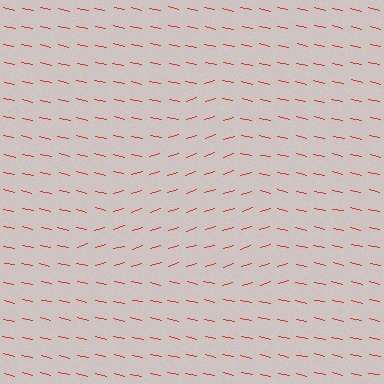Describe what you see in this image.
The image is filled with small red line segments. A triangle region in the image has lines oriented differently from the surrounding lines, creating a visible texture boundary.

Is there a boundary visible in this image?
Yes, there is a texture boundary formed by a change in line orientation.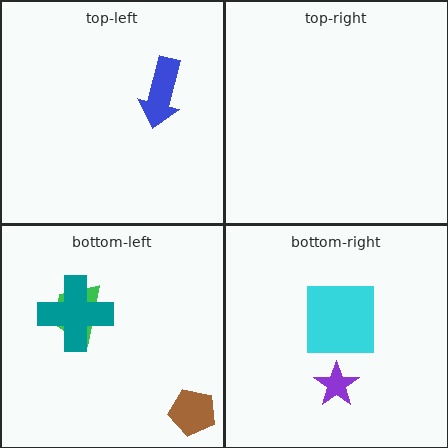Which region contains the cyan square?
The bottom-right region.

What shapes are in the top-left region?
The blue arrow.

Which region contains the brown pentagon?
The bottom-left region.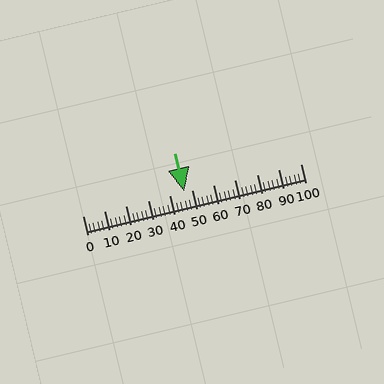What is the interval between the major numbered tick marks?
The major tick marks are spaced 10 units apart.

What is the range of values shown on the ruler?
The ruler shows values from 0 to 100.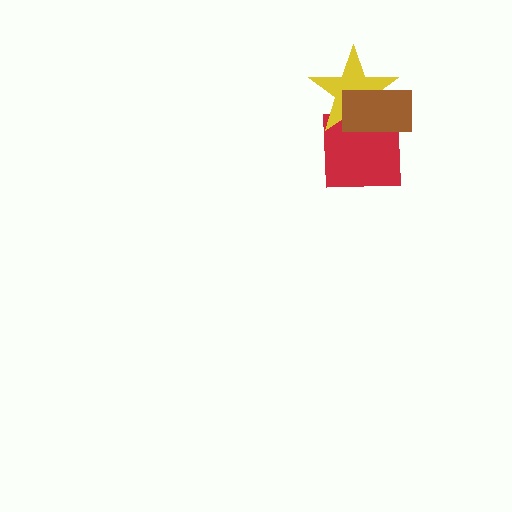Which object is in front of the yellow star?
The brown rectangle is in front of the yellow star.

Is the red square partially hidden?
Yes, it is partially covered by another shape.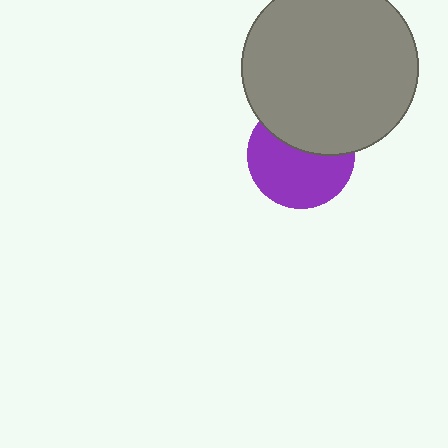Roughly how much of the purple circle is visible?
About half of it is visible (roughly 61%).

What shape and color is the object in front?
The object in front is a gray circle.